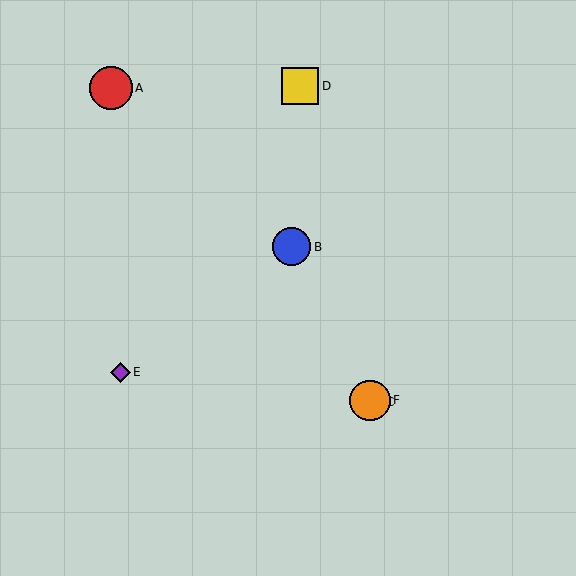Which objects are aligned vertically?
Objects C, F are aligned vertically.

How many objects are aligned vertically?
2 objects (C, F) are aligned vertically.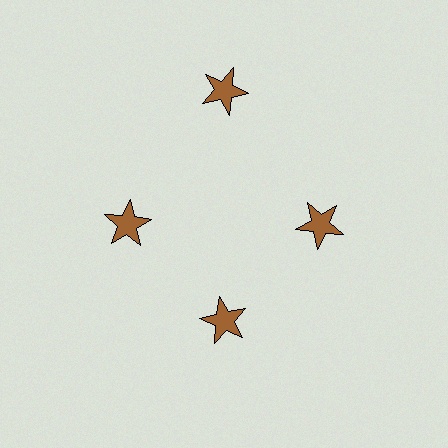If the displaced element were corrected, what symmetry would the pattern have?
It would have 4-fold rotational symmetry — the pattern would map onto itself every 90 degrees.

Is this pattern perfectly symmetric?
No. The 4 brown stars are arranged in a ring, but one element near the 12 o'clock position is pushed outward from the center, breaking the 4-fold rotational symmetry.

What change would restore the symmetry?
The symmetry would be restored by moving it inward, back onto the ring so that all 4 stars sit at equal angles and equal distance from the center.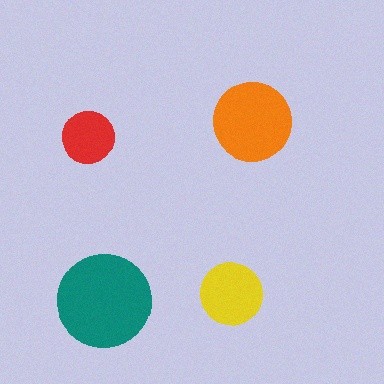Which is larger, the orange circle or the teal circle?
The teal one.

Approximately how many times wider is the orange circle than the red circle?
About 1.5 times wider.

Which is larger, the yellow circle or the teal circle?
The teal one.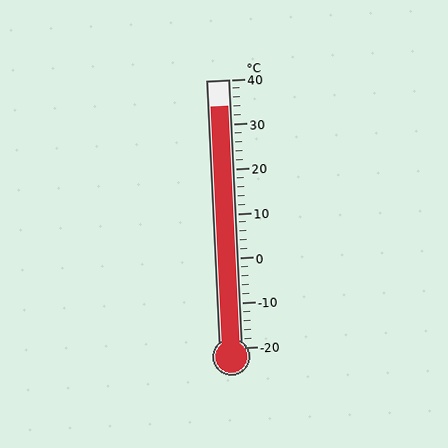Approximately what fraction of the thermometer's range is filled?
The thermometer is filled to approximately 90% of its range.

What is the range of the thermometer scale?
The thermometer scale ranges from -20°C to 40°C.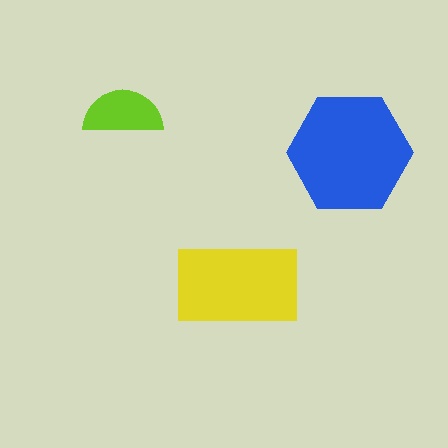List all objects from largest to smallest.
The blue hexagon, the yellow rectangle, the lime semicircle.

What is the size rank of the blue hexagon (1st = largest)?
1st.